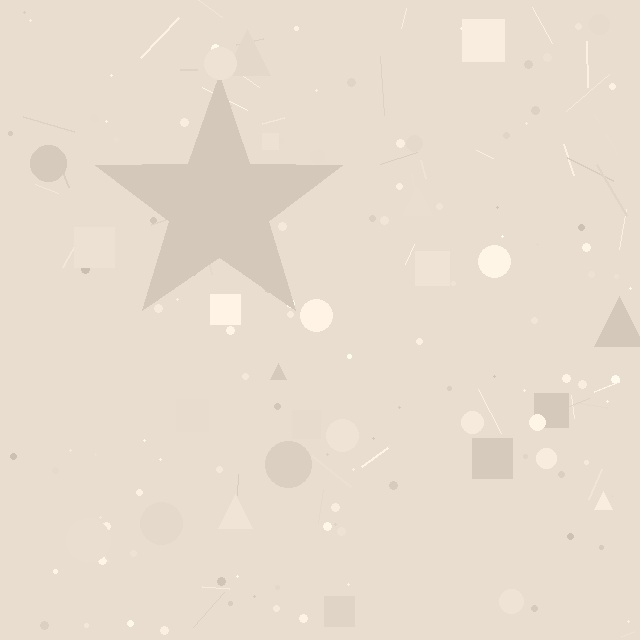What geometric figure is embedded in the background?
A star is embedded in the background.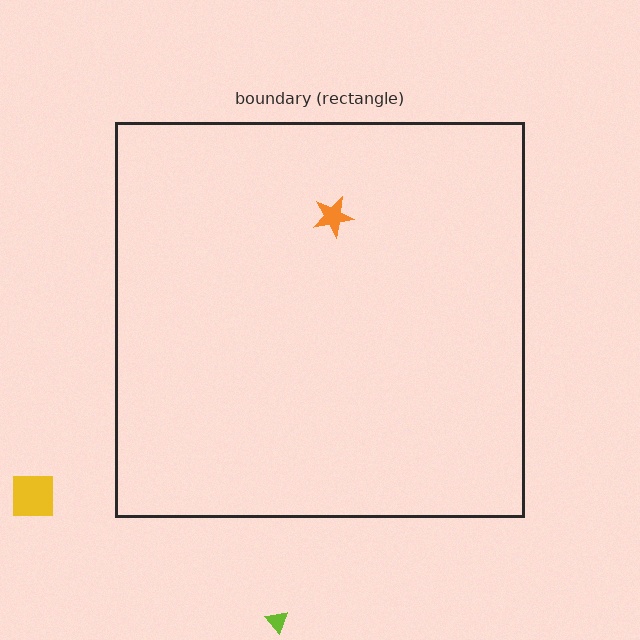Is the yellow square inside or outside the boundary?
Outside.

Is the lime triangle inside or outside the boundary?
Outside.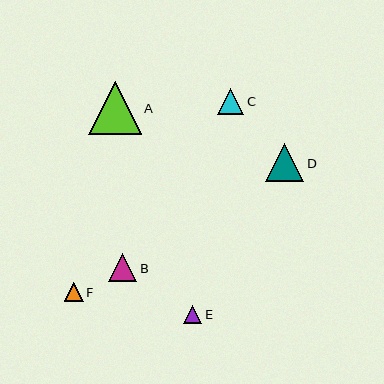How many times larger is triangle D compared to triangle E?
Triangle D is approximately 2.1 times the size of triangle E.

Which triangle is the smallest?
Triangle E is the smallest with a size of approximately 18 pixels.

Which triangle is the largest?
Triangle A is the largest with a size of approximately 53 pixels.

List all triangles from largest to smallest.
From largest to smallest: A, D, B, C, F, E.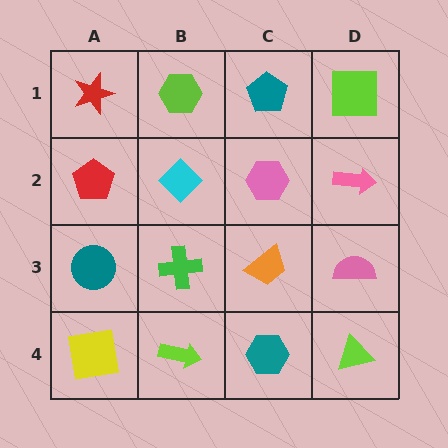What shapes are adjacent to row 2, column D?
A lime square (row 1, column D), a pink semicircle (row 3, column D), a pink hexagon (row 2, column C).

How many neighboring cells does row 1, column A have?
2.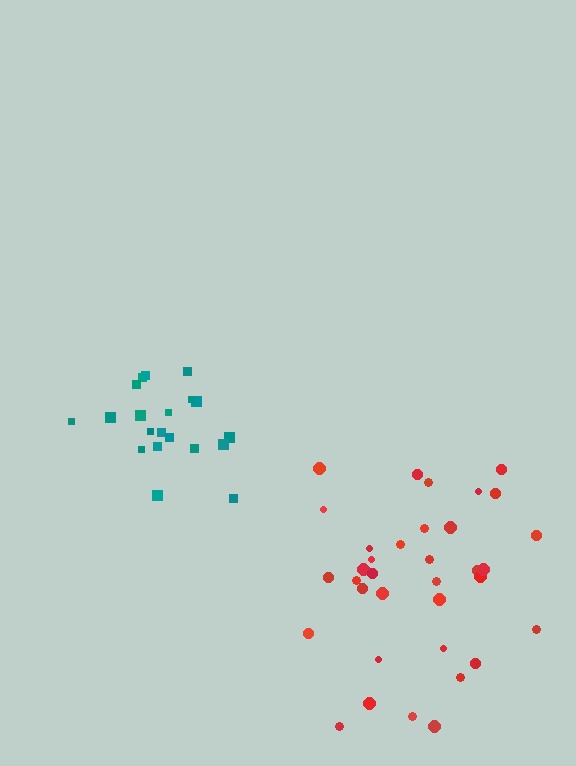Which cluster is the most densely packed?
Teal.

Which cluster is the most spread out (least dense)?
Red.